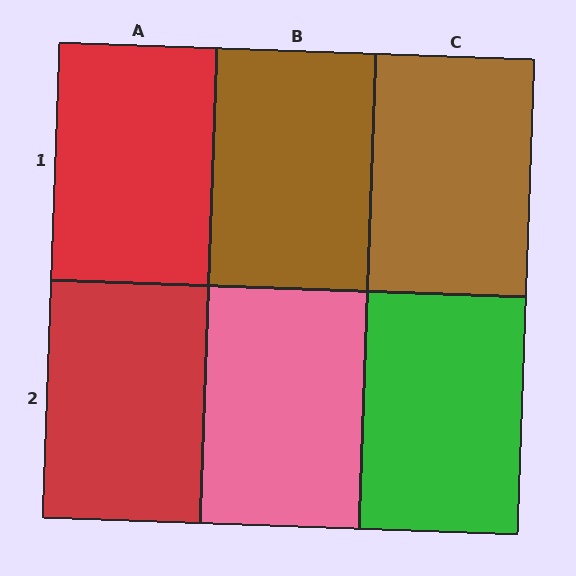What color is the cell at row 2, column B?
Pink.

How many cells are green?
1 cell is green.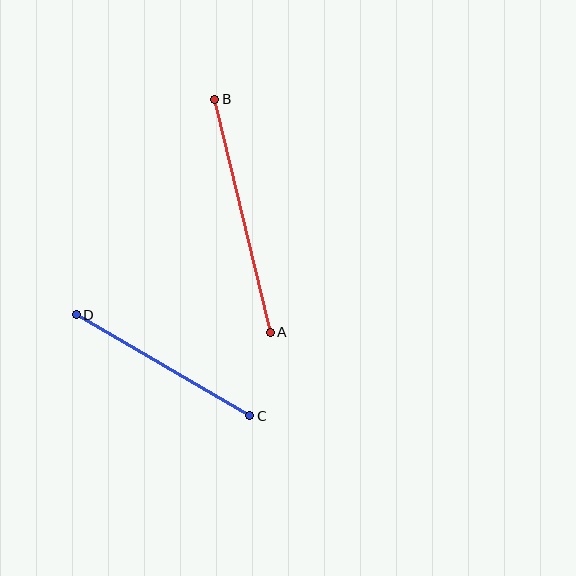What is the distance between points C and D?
The distance is approximately 200 pixels.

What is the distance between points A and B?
The distance is approximately 239 pixels.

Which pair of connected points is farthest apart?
Points A and B are farthest apart.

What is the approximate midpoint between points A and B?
The midpoint is at approximately (243, 216) pixels.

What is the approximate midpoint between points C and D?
The midpoint is at approximately (163, 365) pixels.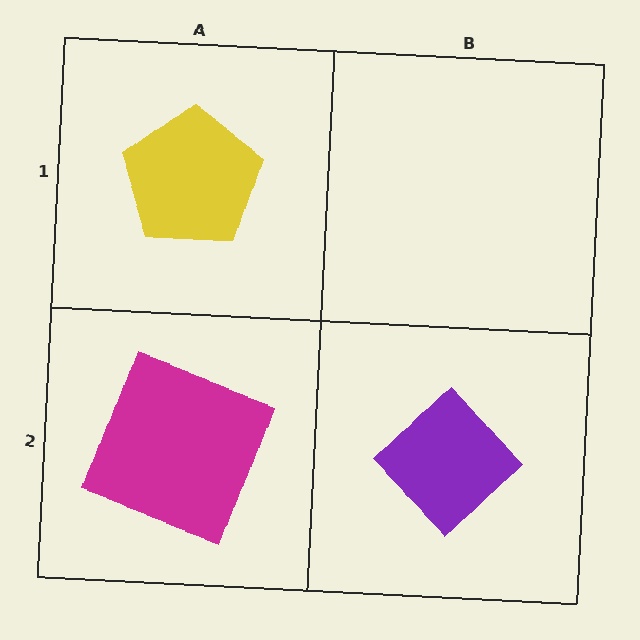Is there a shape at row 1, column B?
No, that cell is empty.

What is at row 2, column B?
A purple diamond.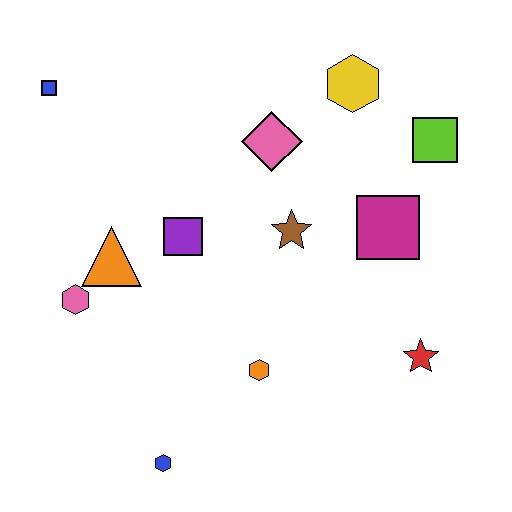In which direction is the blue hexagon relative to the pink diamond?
The blue hexagon is below the pink diamond.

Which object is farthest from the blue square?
The red star is farthest from the blue square.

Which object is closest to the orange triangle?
The pink hexagon is closest to the orange triangle.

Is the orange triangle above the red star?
Yes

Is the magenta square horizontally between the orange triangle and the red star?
Yes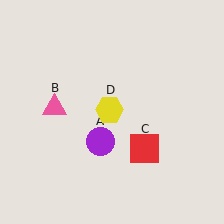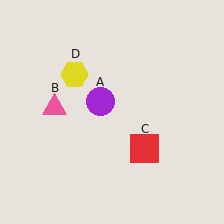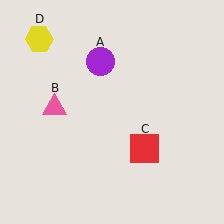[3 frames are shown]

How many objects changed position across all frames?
2 objects changed position: purple circle (object A), yellow hexagon (object D).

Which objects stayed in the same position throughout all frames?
Pink triangle (object B) and red square (object C) remained stationary.